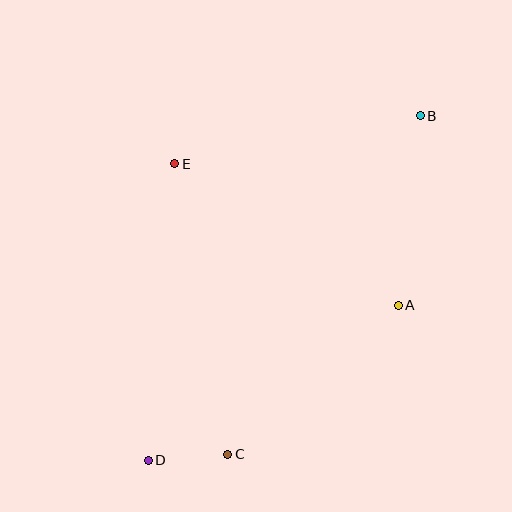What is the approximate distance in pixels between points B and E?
The distance between B and E is approximately 250 pixels.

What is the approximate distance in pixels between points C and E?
The distance between C and E is approximately 296 pixels.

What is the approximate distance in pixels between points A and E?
The distance between A and E is approximately 264 pixels.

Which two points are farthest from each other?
Points B and D are farthest from each other.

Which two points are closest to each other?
Points C and D are closest to each other.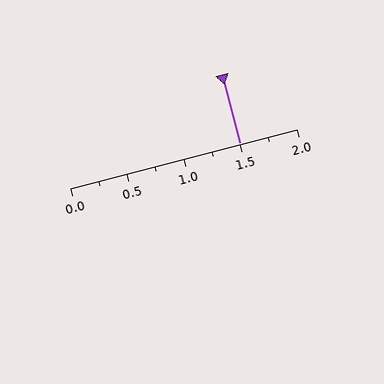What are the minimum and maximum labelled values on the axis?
The axis runs from 0.0 to 2.0.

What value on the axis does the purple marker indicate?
The marker indicates approximately 1.5.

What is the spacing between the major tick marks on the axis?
The major ticks are spaced 0.5 apart.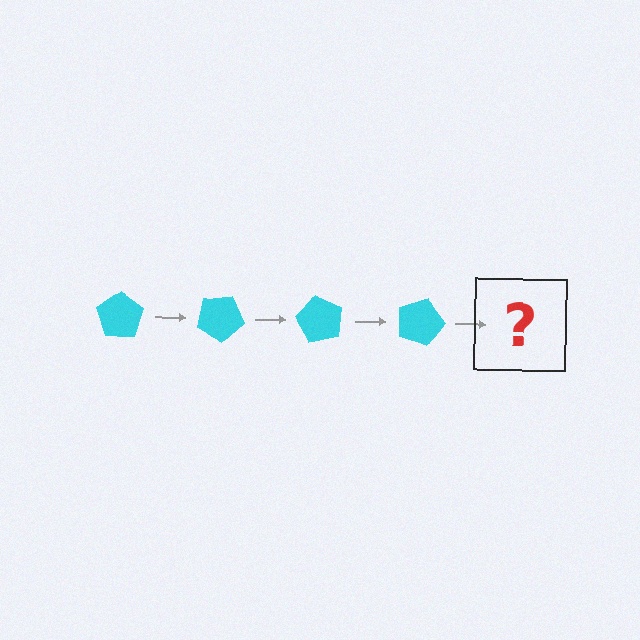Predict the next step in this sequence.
The next step is a cyan pentagon rotated 120 degrees.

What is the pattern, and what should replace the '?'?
The pattern is that the pentagon rotates 30 degrees each step. The '?' should be a cyan pentagon rotated 120 degrees.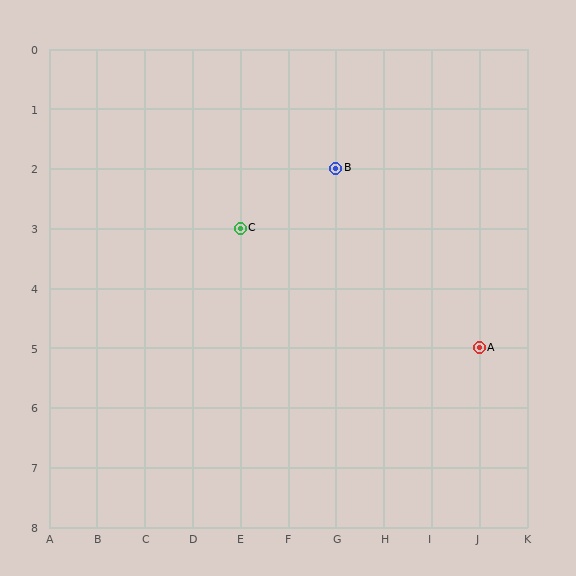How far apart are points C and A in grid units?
Points C and A are 5 columns and 2 rows apart (about 5.4 grid units diagonally).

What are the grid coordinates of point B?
Point B is at grid coordinates (G, 2).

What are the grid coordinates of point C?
Point C is at grid coordinates (E, 3).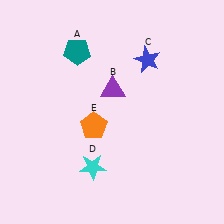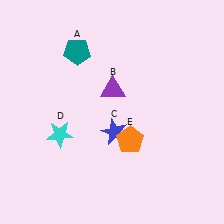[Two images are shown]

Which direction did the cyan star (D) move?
The cyan star (D) moved left.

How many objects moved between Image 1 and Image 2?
3 objects moved between the two images.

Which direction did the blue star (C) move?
The blue star (C) moved down.